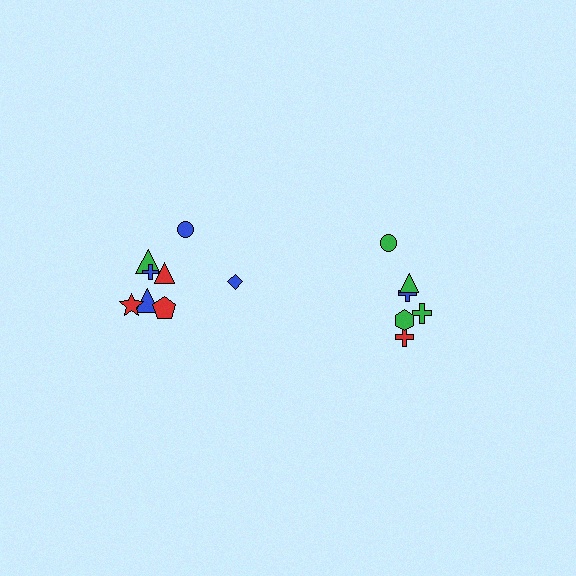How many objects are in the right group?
There are 6 objects.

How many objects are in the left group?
There are 8 objects.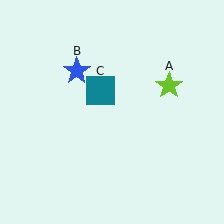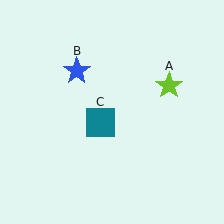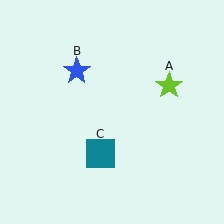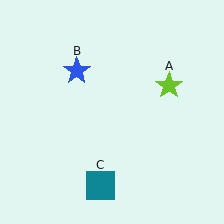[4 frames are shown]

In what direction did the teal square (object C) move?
The teal square (object C) moved down.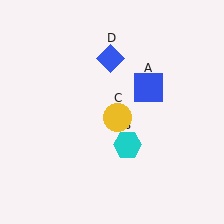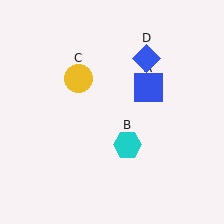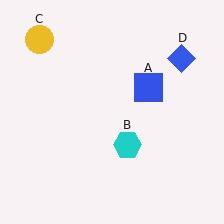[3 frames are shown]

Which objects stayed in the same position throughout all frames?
Blue square (object A) and cyan hexagon (object B) remained stationary.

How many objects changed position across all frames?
2 objects changed position: yellow circle (object C), blue diamond (object D).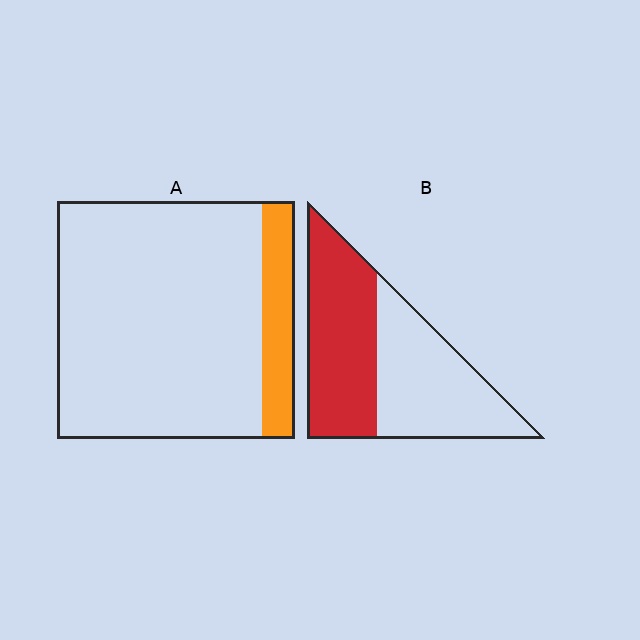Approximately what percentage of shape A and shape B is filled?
A is approximately 15% and B is approximately 50%.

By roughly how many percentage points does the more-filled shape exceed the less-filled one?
By roughly 35 percentage points (B over A).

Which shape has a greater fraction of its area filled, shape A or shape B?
Shape B.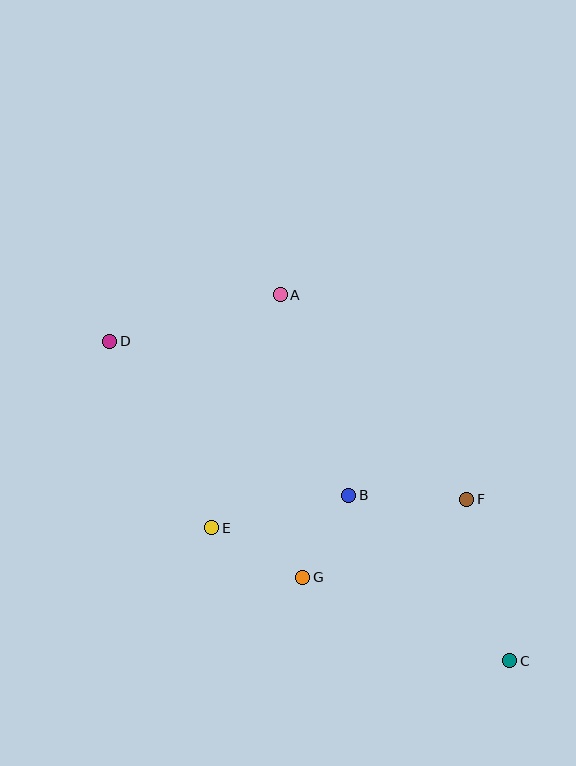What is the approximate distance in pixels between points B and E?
The distance between B and E is approximately 140 pixels.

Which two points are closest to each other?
Points B and G are closest to each other.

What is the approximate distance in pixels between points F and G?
The distance between F and G is approximately 181 pixels.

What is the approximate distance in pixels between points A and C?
The distance between A and C is approximately 432 pixels.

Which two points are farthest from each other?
Points C and D are farthest from each other.